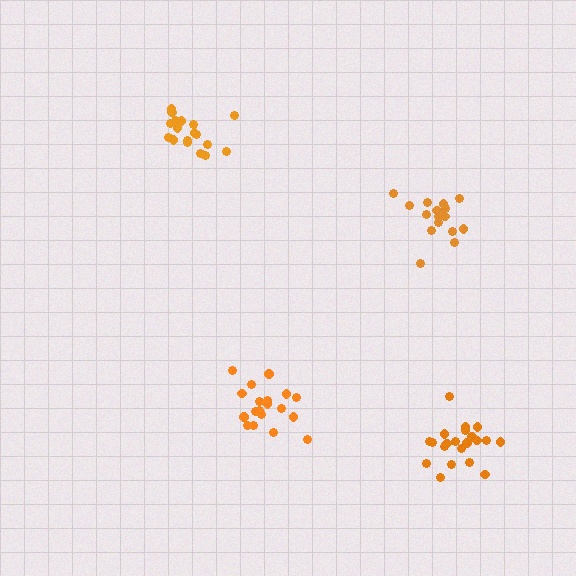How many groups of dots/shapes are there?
There are 4 groups.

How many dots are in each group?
Group 1: 19 dots, Group 2: 21 dots, Group 3: 17 dots, Group 4: 19 dots (76 total).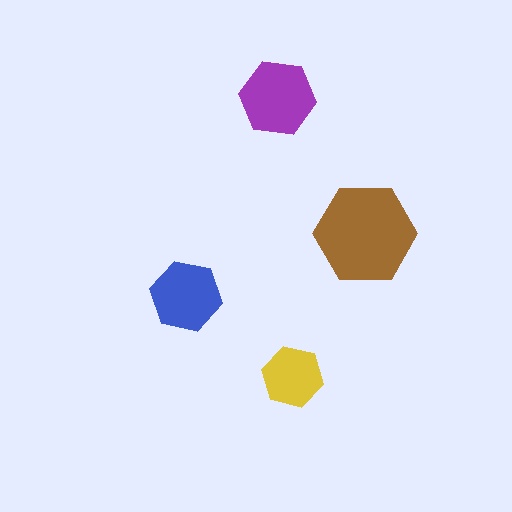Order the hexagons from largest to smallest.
the brown one, the purple one, the blue one, the yellow one.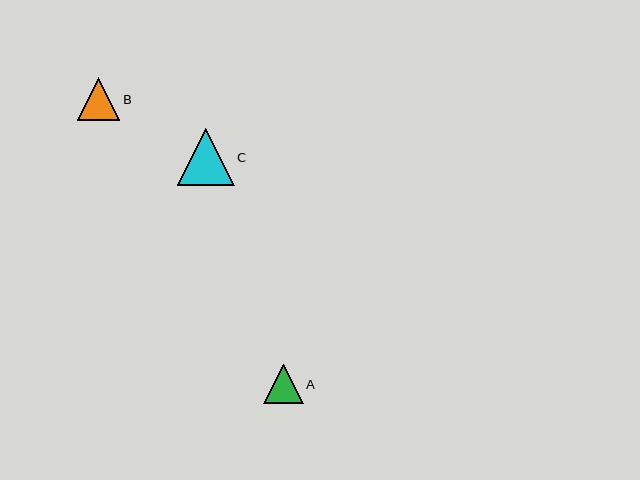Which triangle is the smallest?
Triangle A is the smallest with a size of approximately 39 pixels.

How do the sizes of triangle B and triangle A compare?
Triangle B and triangle A are approximately the same size.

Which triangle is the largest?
Triangle C is the largest with a size of approximately 57 pixels.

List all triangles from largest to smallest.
From largest to smallest: C, B, A.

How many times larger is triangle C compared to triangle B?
Triangle C is approximately 1.3 times the size of triangle B.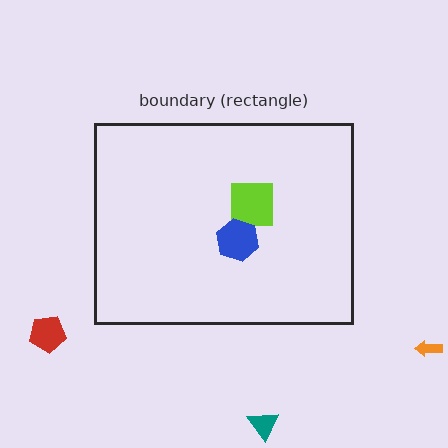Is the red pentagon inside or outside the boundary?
Outside.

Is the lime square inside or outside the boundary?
Inside.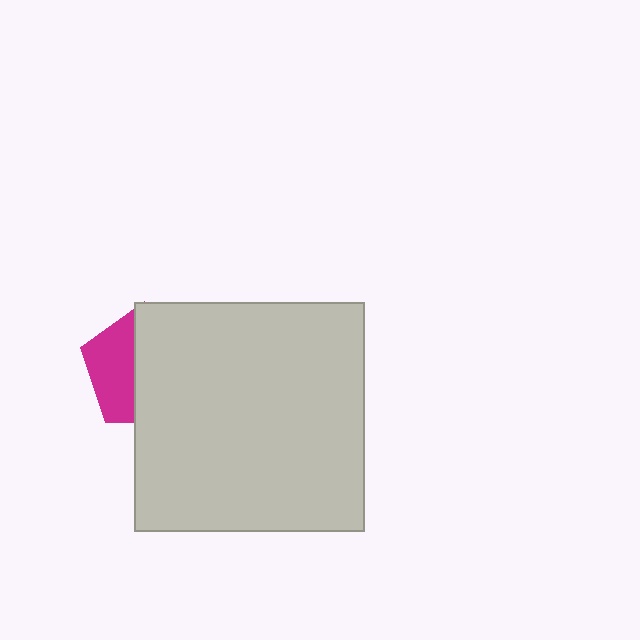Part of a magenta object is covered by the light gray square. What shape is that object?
It is a pentagon.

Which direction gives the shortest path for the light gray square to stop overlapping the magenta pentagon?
Moving right gives the shortest separation.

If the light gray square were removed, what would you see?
You would see the complete magenta pentagon.